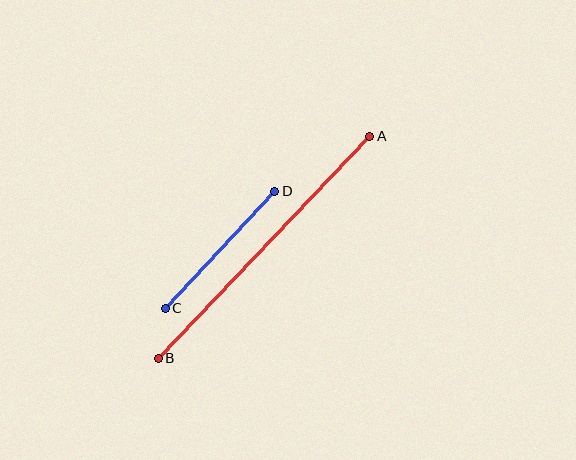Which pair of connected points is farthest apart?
Points A and B are farthest apart.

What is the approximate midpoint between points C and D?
The midpoint is at approximately (220, 250) pixels.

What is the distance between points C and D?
The distance is approximately 160 pixels.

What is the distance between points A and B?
The distance is approximately 307 pixels.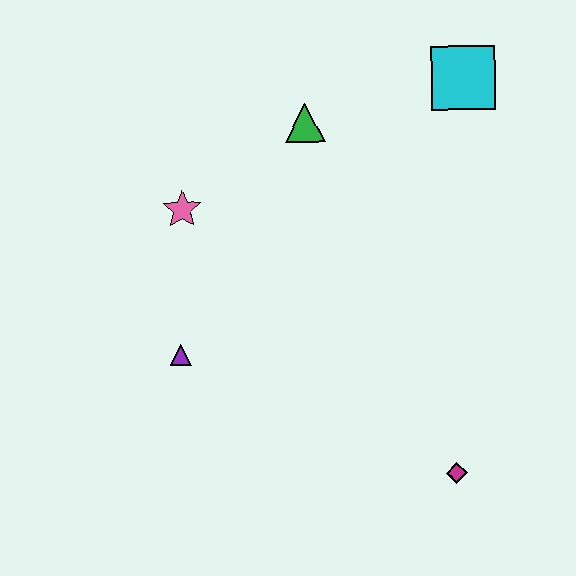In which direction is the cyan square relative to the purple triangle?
The cyan square is to the right of the purple triangle.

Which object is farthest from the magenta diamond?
The cyan square is farthest from the magenta diamond.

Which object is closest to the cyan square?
The green triangle is closest to the cyan square.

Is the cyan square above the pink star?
Yes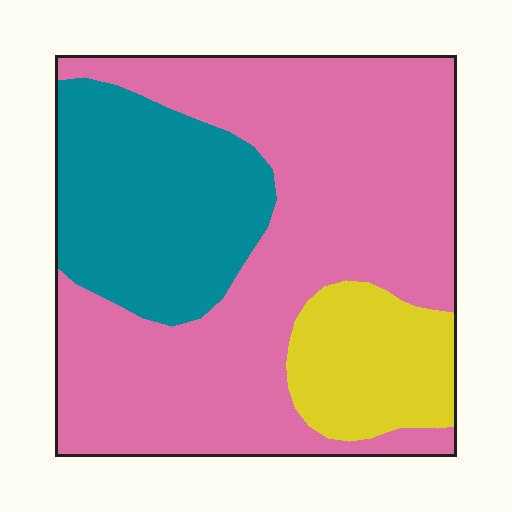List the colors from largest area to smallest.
From largest to smallest: pink, teal, yellow.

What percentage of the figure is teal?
Teal takes up about one quarter (1/4) of the figure.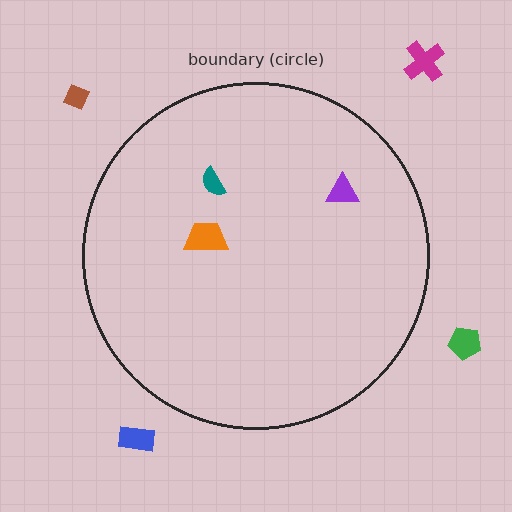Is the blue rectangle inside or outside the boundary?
Outside.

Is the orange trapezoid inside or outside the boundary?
Inside.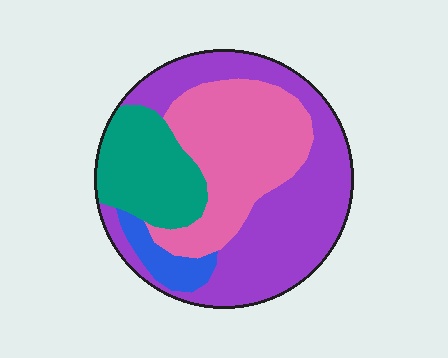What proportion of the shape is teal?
Teal covers about 20% of the shape.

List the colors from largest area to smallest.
From largest to smallest: purple, pink, teal, blue.